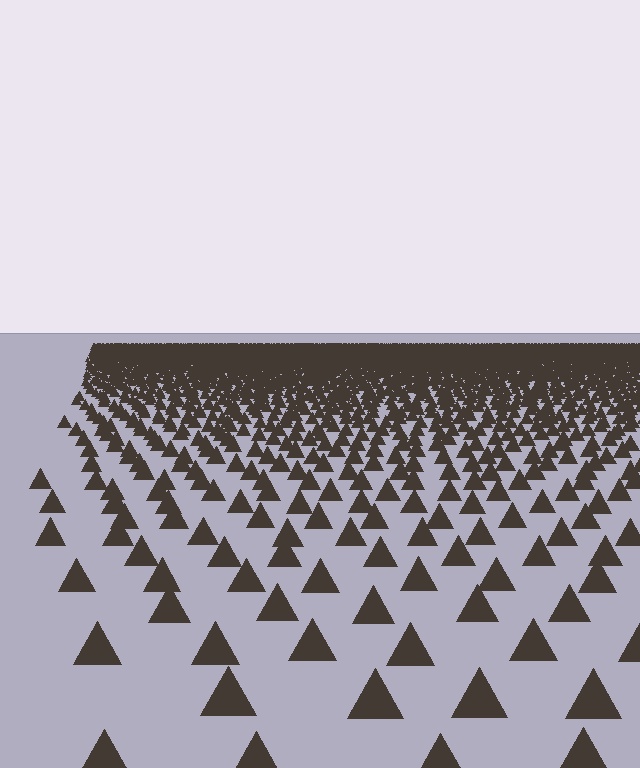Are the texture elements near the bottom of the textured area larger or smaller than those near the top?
Larger. Near the bottom, elements are closer to the viewer and appear at a bigger on-screen size.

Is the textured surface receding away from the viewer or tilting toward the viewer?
The surface is receding away from the viewer. Texture elements get smaller and denser toward the top.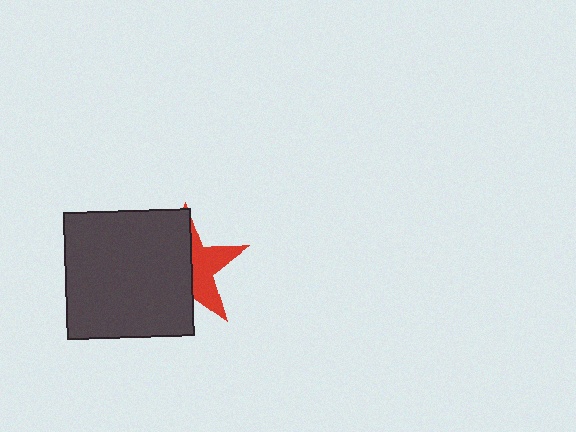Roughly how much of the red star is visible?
A small part of it is visible (roughly 41%).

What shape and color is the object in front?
The object in front is a dark gray square.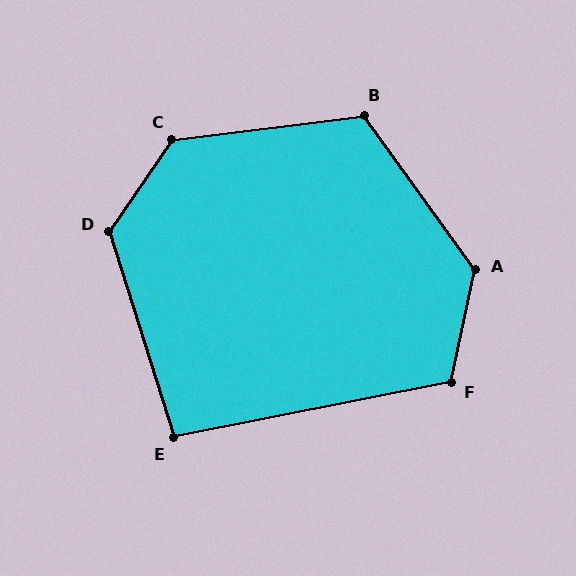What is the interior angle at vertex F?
Approximately 113 degrees (obtuse).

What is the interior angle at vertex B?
Approximately 119 degrees (obtuse).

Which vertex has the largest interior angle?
A, at approximately 132 degrees.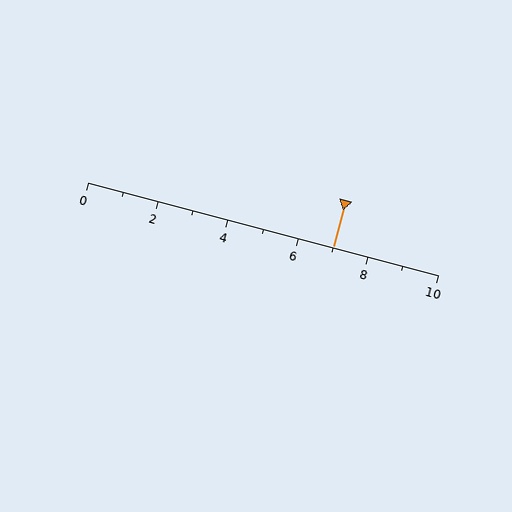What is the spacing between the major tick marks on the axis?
The major ticks are spaced 2 apart.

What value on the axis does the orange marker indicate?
The marker indicates approximately 7.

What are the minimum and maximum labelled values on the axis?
The axis runs from 0 to 10.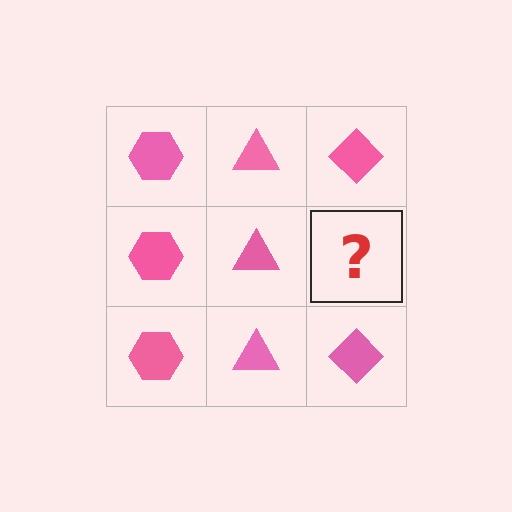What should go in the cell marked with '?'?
The missing cell should contain a pink diamond.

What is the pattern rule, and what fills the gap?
The rule is that each column has a consistent shape. The gap should be filled with a pink diamond.